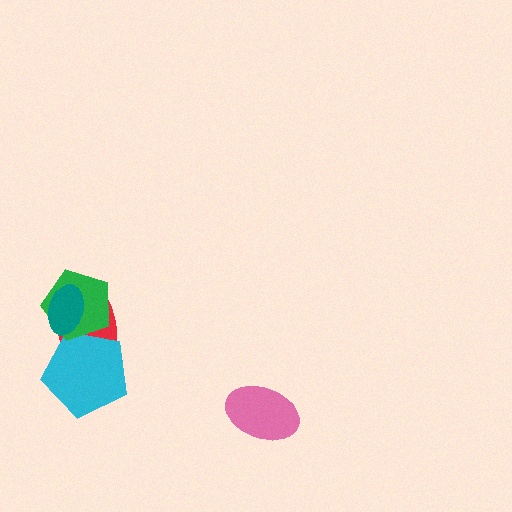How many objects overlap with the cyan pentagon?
2 objects overlap with the cyan pentagon.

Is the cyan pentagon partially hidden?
Yes, it is partially covered by another shape.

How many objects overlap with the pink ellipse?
0 objects overlap with the pink ellipse.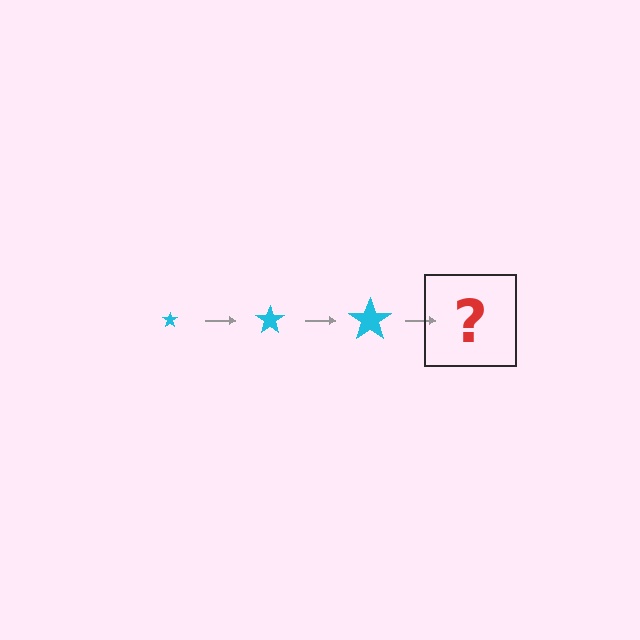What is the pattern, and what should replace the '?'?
The pattern is that the star gets progressively larger each step. The '?' should be a cyan star, larger than the previous one.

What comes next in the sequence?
The next element should be a cyan star, larger than the previous one.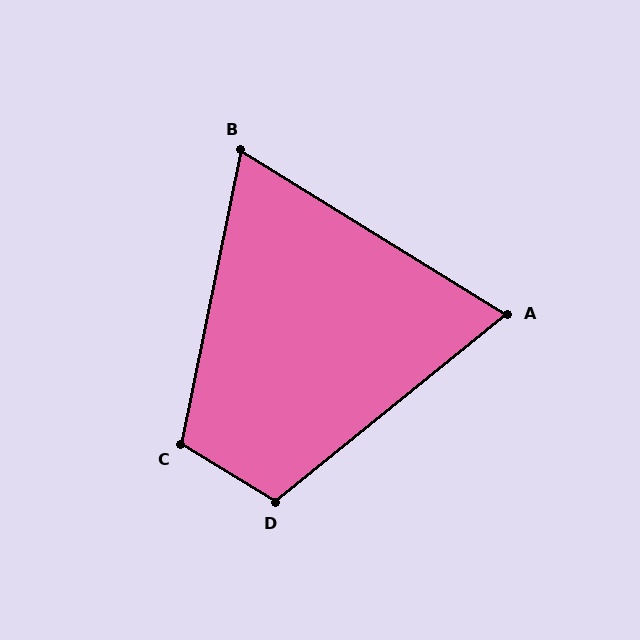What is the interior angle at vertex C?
Approximately 109 degrees (obtuse).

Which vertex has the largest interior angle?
D, at approximately 110 degrees.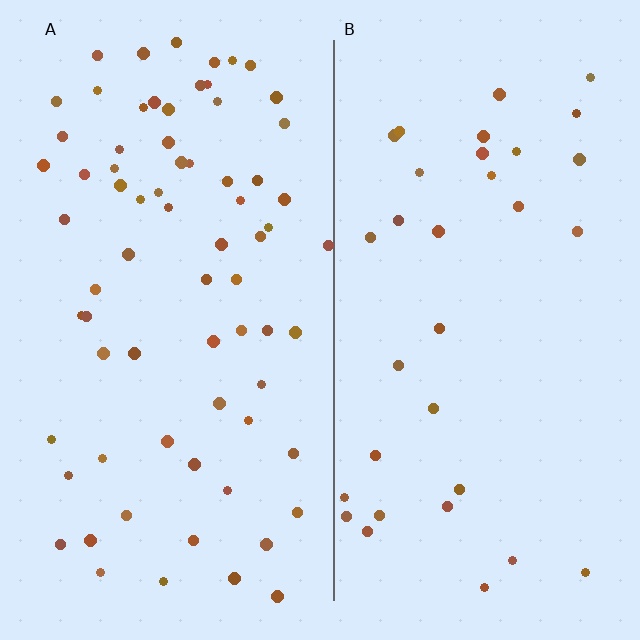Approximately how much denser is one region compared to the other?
Approximately 2.2× — region A over region B.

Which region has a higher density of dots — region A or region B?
A (the left).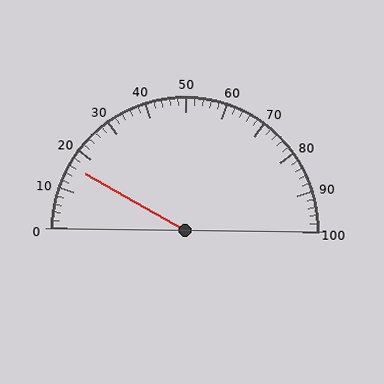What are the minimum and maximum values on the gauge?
The gauge ranges from 0 to 100.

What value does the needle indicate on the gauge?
The needle indicates approximately 16.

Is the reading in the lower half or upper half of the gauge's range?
The reading is in the lower half of the range (0 to 100).